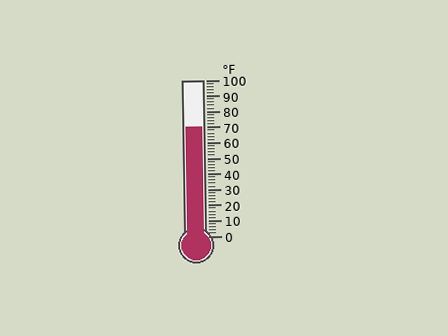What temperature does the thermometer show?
The thermometer shows approximately 70°F.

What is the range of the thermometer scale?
The thermometer scale ranges from 0°F to 100°F.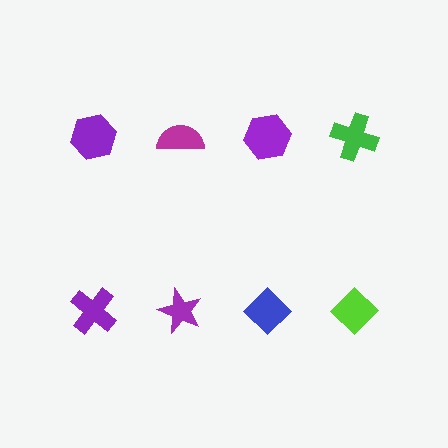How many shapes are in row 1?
4 shapes.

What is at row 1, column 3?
A purple hexagon.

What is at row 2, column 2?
A purple star.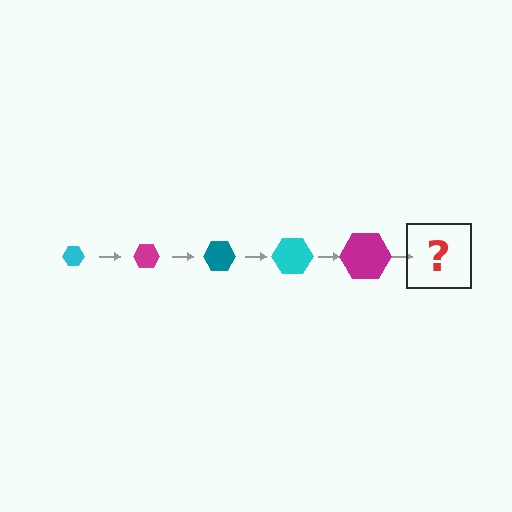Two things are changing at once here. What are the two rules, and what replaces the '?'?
The two rules are that the hexagon grows larger each step and the color cycles through cyan, magenta, and teal. The '?' should be a teal hexagon, larger than the previous one.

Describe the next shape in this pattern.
It should be a teal hexagon, larger than the previous one.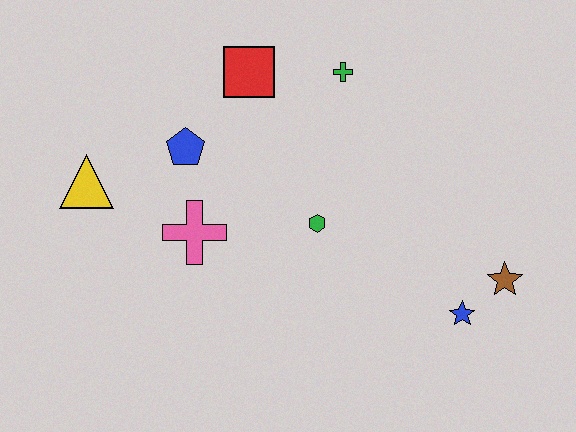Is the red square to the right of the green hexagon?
No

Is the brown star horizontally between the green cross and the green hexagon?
No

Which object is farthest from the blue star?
The yellow triangle is farthest from the blue star.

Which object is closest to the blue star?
The brown star is closest to the blue star.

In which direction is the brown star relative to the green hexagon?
The brown star is to the right of the green hexagon.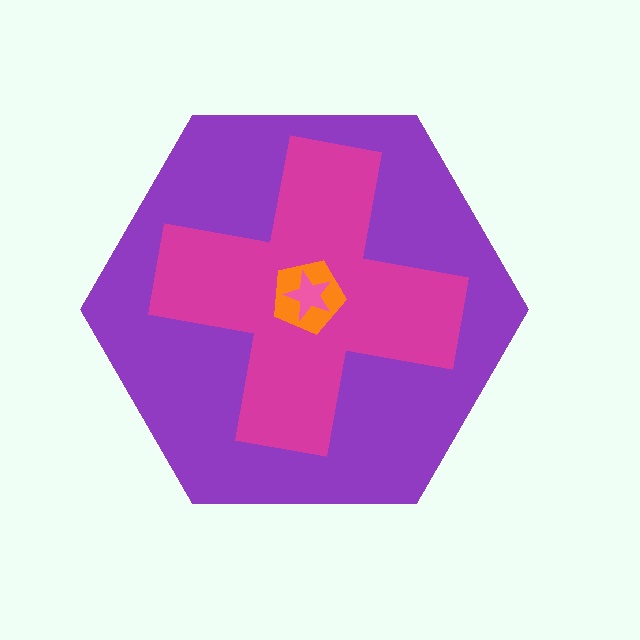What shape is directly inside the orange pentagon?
The pink star.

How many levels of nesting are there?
4.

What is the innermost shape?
The pink star.